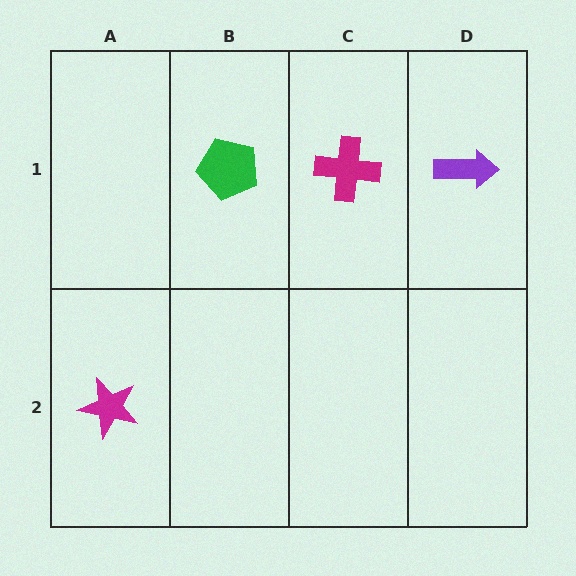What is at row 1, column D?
A purple arrow.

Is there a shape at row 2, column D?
No, that cell is empty.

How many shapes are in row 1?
3 shapes.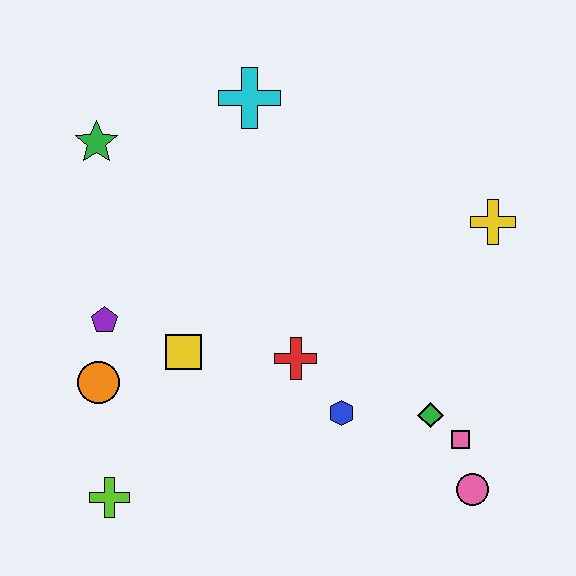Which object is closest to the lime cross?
The orange circle is closest to the lime cross.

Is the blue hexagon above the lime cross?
Yes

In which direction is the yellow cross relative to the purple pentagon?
The yellow cross is to the right of the purple pentagon.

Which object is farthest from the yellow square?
The yellow cross is farthest from the yellow square.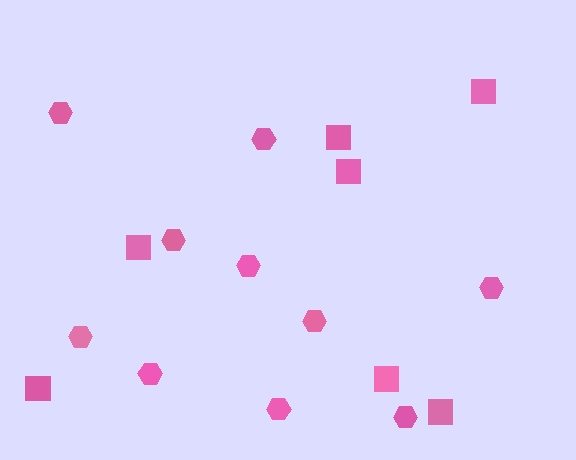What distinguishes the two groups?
There are 2 groups: one group of hexagons (10) and one group of squares (7).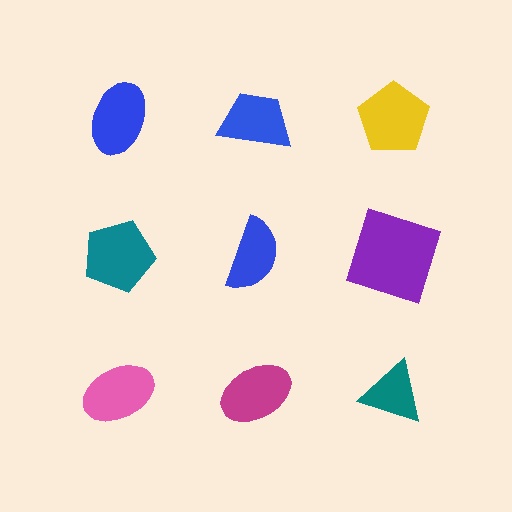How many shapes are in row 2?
3 shapes.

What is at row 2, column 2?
A blue semicircle.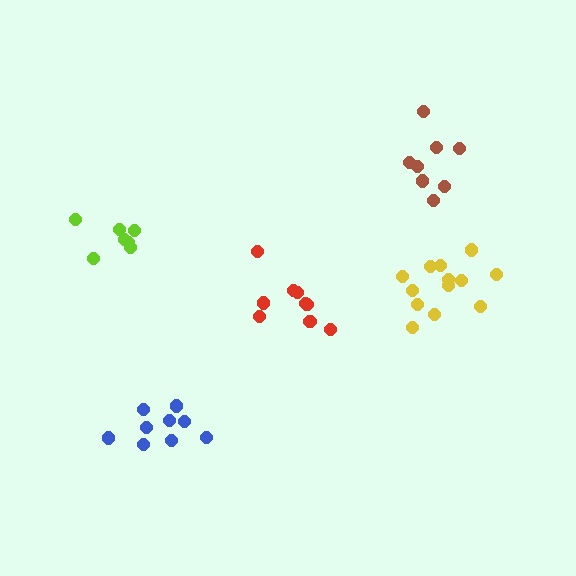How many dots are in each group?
Group 1: 13 dots, Group 2: 8 dots, Group 3: 9 dots, Group 4: 7 dots, Group 5: 9 dots (46 total).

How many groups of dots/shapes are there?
There are 5 groups.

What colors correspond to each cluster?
The clusters are colored: yellow, brown, blue, lime, red.